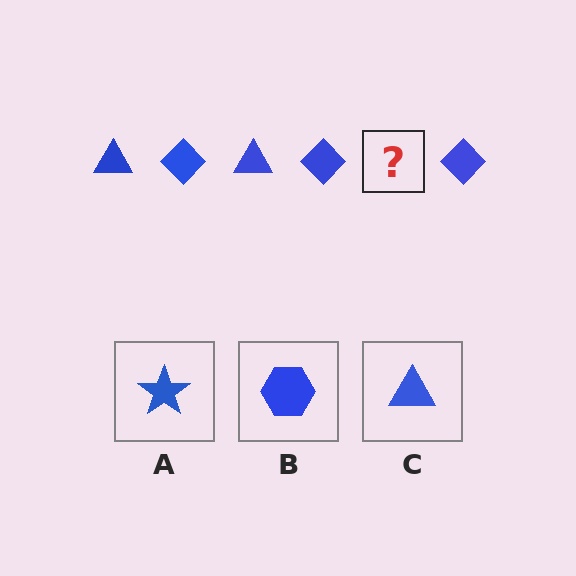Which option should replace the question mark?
Option C.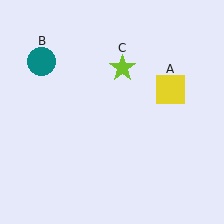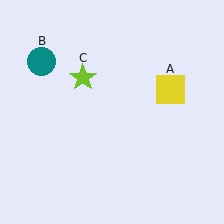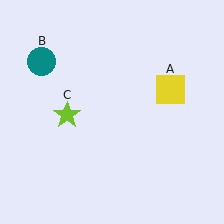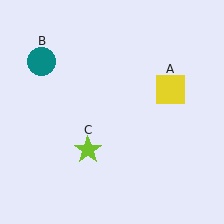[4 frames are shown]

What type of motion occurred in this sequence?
The lime star (object C) rotated counterclockwise around the center of the scene.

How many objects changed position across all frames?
1 object changed position: lime star (object C).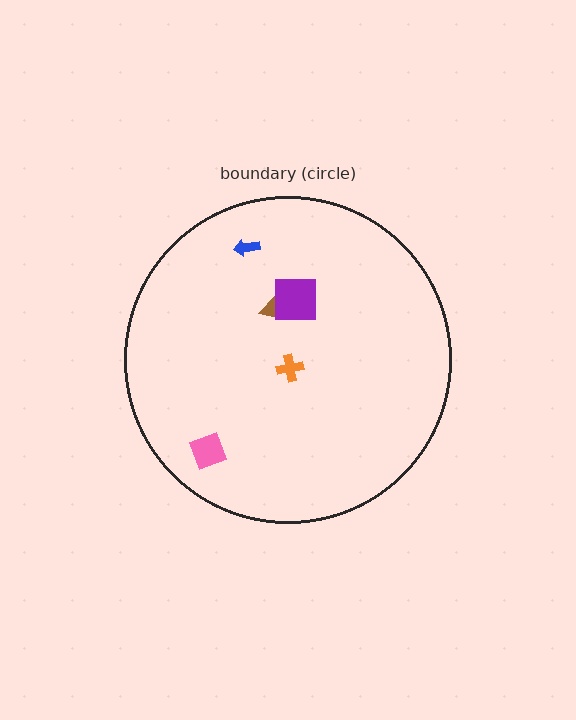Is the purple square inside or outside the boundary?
Inside.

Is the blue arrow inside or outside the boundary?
Inside.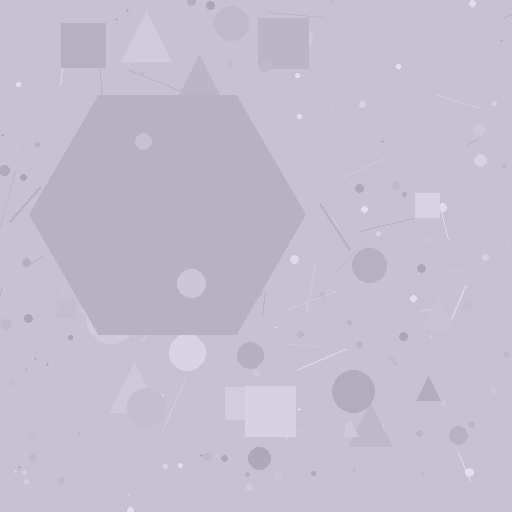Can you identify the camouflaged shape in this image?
The camouflaged shape is a hexagon.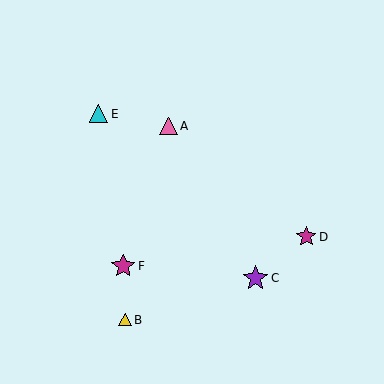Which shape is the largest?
The purple star (labeled C) is the largest.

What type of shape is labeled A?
Shape A is a pink triangle.